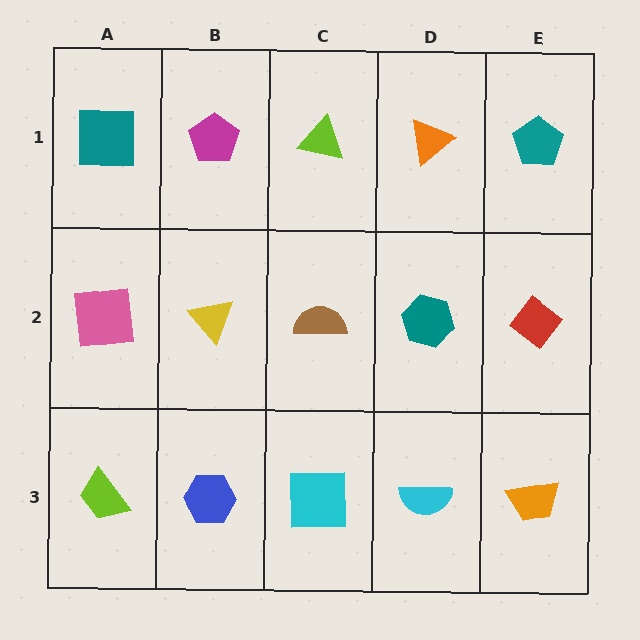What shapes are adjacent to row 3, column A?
A pink square (row 2, column A), a blue hexagon (row 3, column B).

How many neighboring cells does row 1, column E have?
2.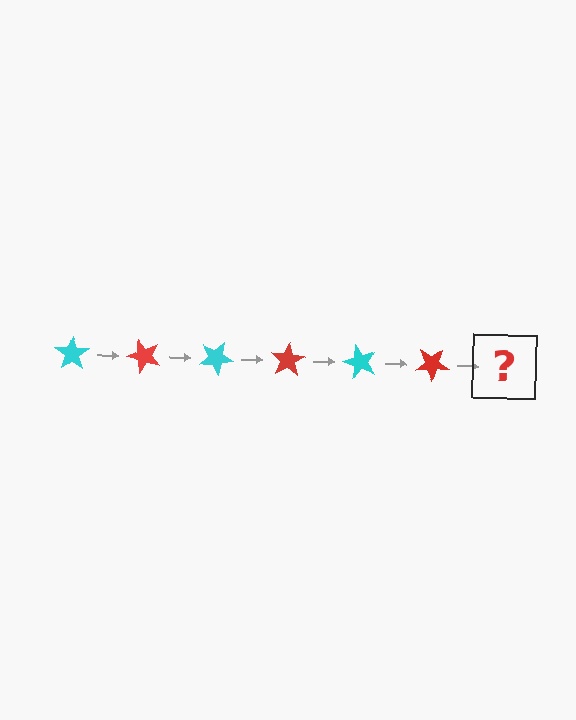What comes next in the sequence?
The next element should be a cyan star, rotated 300 degrees from the start.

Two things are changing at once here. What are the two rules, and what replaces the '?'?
The two rules are that it rotates 50 degrees each step and the color cycles through cyan and red. The '?' should be a cyan star, rotated 300 degrees from the start.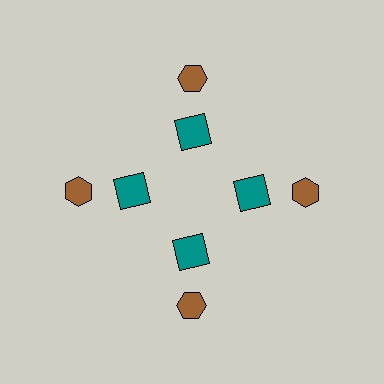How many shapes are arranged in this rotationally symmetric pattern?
There are 8 shapes, arranged in 4 groups of 2.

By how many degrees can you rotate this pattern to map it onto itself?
The pattern maps onto itself every 90 degrees of rotation.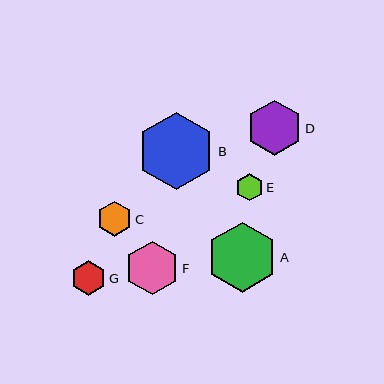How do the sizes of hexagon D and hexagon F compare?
Hexagon D and hexagon F are approximately the same size.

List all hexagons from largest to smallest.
From largest to smallest: B, A, D, F, C, G, E.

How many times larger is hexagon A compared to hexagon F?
Hexagon A is approximately 1.3 times the size of hexagon F.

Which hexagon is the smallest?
Hexagon E is the smallest with a size of approximately 28 pixels.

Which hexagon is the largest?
Hexagon B is the largest with a size of approximately 77 pixels.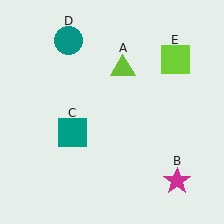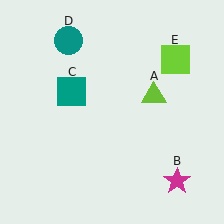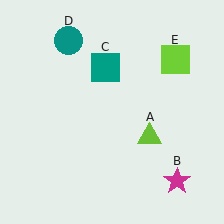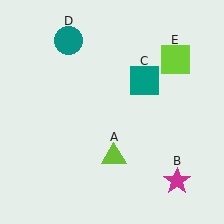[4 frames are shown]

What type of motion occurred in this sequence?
The lime triangle (object A), teal square (object C) rotated clockwise around the center of the scene.